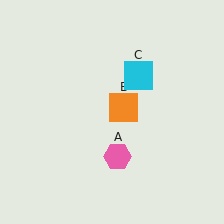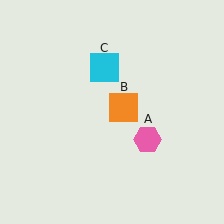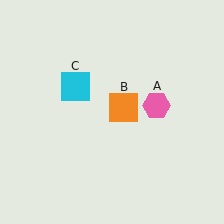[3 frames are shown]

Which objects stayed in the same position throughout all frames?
Orange square (object B) remained stationary.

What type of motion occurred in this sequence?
The pink hexagon (object A), cyan square (object C) rotated counterclockwise around the center of the scene.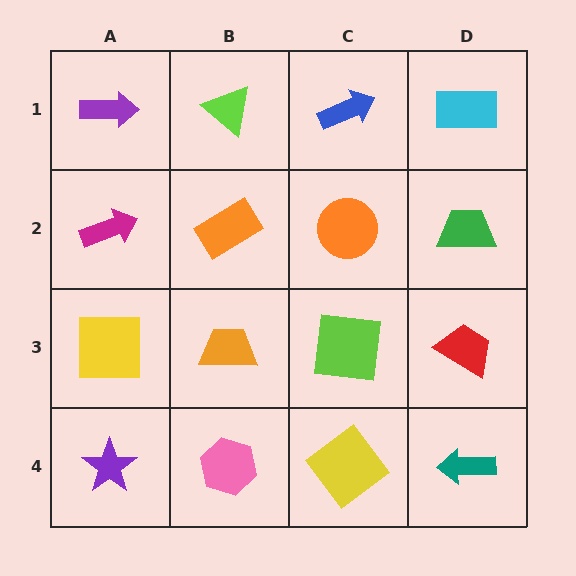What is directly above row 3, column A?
A magenta arrow.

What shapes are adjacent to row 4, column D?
A red trapezoid (row 3, column D), a yellow diamond (row 4, column C).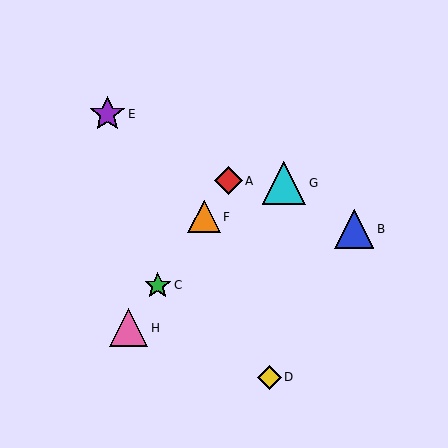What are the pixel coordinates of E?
Object E is at (107, 114).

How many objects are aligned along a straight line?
4 objects (A, C, F, H) are aligned along a straight line.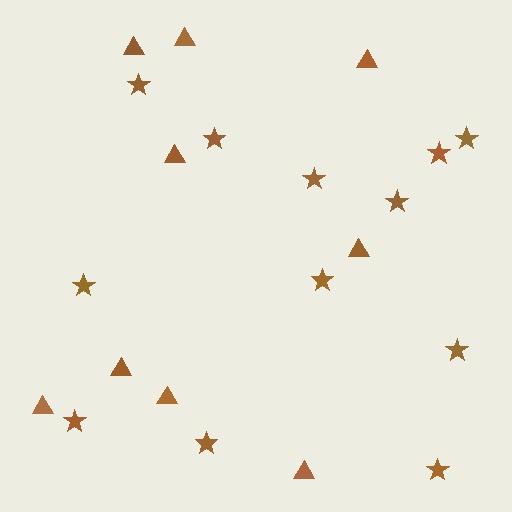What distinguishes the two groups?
There are 2 groups: one group of triangles (9) and one group of stars (12).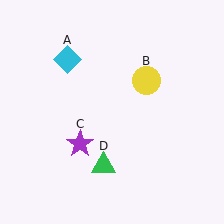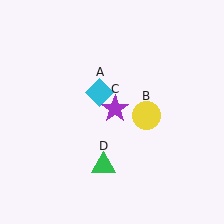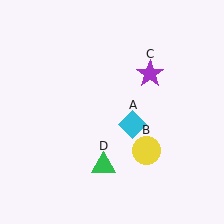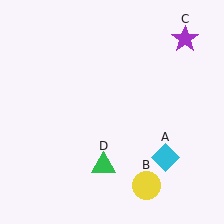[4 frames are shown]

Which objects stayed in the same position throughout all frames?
Green triangle (object D) remained stationary.